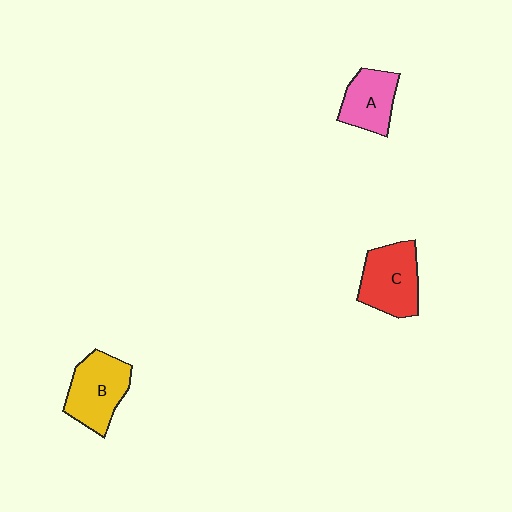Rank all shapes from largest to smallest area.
From largest to smallest: B (yellow), C (red), A (pink).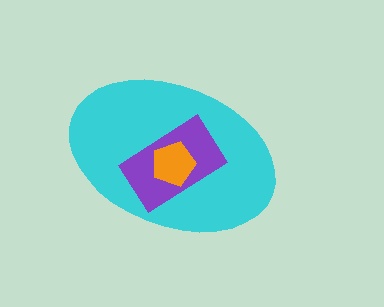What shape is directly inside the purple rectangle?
The orange pentagon.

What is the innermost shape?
The orange pentagon.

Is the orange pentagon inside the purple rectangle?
Yes.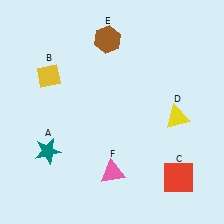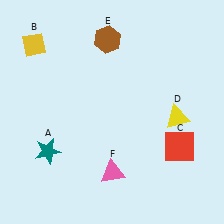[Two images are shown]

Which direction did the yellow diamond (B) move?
The yellow diamond (B) moved up.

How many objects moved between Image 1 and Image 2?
2 objects moved between the two images.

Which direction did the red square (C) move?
The red square (C) moved up.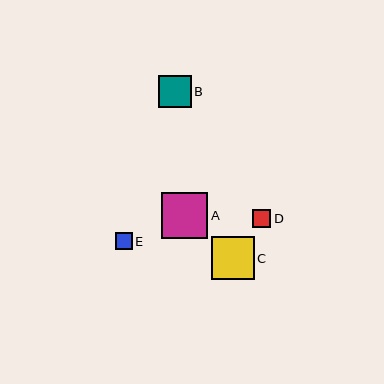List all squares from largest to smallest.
From largest to smallest: A, C, B, D, E.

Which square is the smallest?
Square E is the smallest with a size of approximately 17 pixels.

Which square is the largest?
Square A is the largest with a size of approximately 47 pixels.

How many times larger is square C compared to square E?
Square C is approximately 2.5 times the size of square E.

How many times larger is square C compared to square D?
Square C is approximately 2.4 times the size of square D.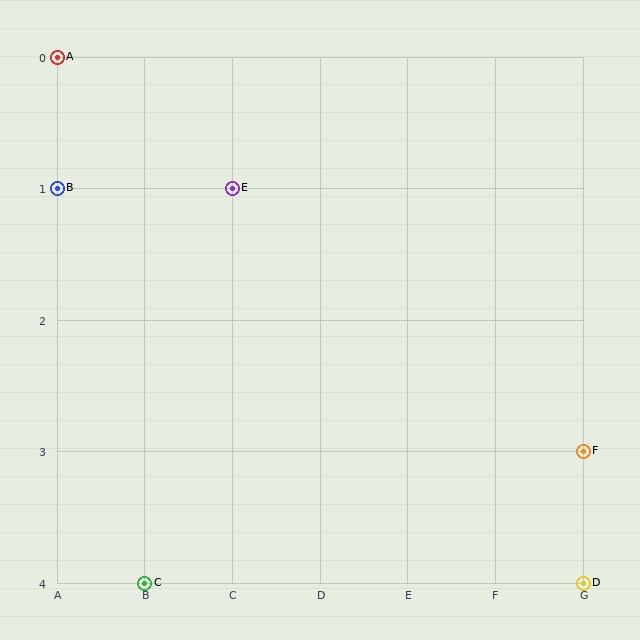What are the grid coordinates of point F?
Point F is at grid coordinates (G, 3).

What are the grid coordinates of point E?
Point E is at grid coordinates (C, 1).